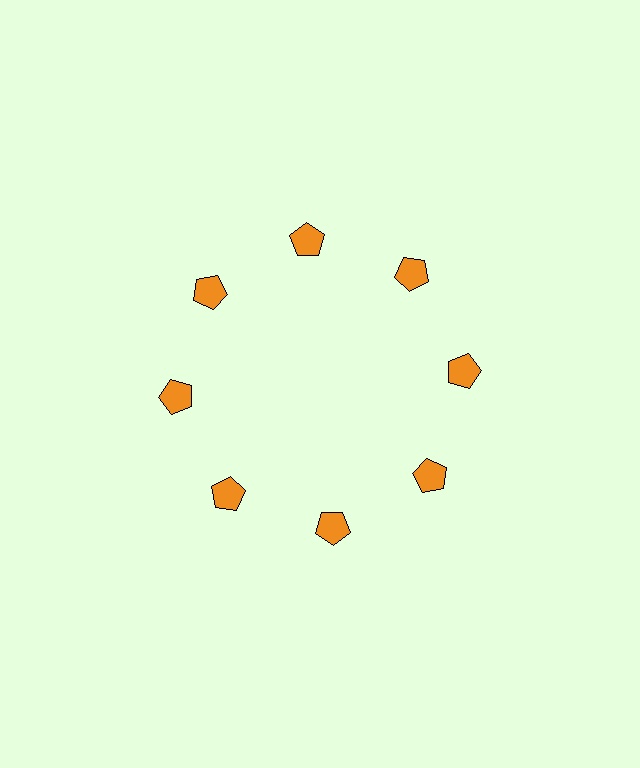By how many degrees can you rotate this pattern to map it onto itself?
The pattern maps onto itself every 45 degrees of rotation.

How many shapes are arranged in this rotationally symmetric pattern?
There are 8 shapes, arranged in 8 groups of 1.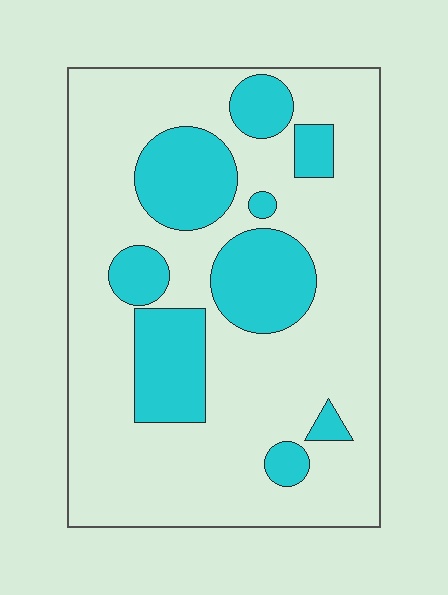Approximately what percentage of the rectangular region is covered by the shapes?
Approximately 25%.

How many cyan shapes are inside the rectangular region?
9.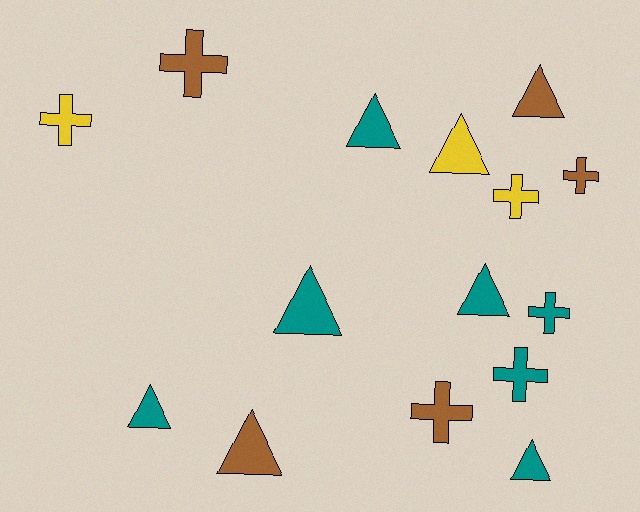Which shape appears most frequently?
Triangle, with 8 objects.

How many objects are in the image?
There are 15 objects.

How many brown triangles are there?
There are 2 brown triangles.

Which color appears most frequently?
Teal, with 7 objects.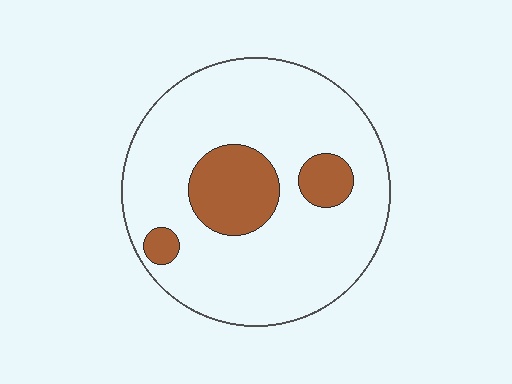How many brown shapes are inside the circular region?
3.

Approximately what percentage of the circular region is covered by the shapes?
Approximately 20%.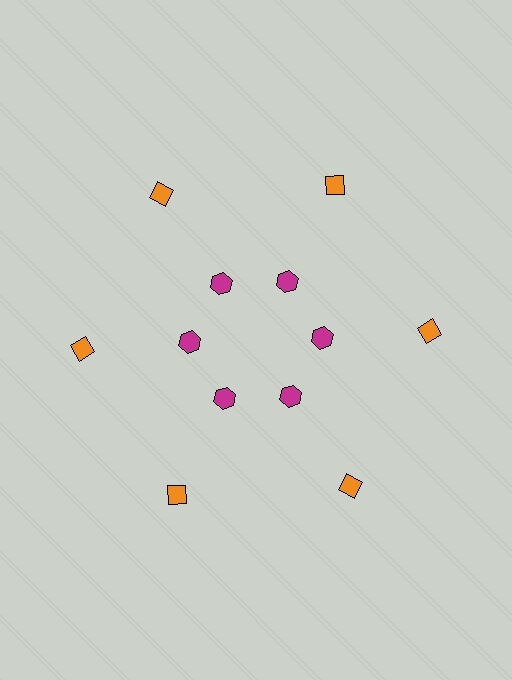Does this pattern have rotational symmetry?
Yes, this pattern has 6-fold rotational symmetry. It looks the same after rotating 60 degrees around the center.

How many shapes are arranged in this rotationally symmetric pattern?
There are 12 shapes, arranged in 6 groups of 2.